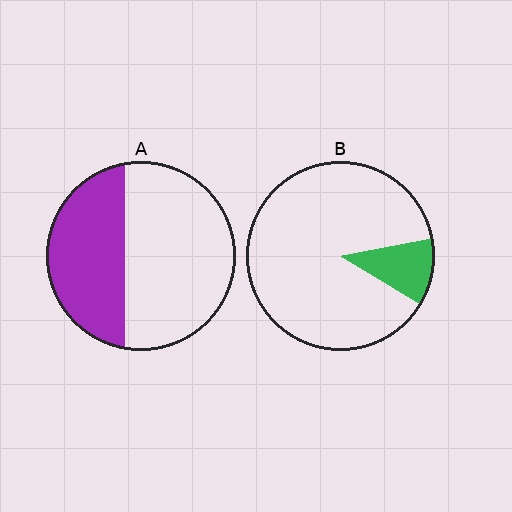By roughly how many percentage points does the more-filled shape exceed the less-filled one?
By roughly 30 percentage points (A over B).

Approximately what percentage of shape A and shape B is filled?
A is approximately 40% and B is approximately 10%.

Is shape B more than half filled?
No.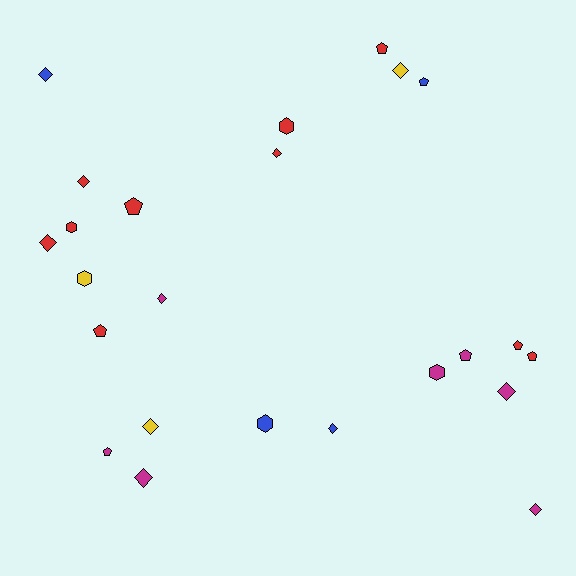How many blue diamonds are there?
There are 2 blue diamonds.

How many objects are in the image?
There are 24 objects.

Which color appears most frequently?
Red, with 10 objects.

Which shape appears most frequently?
Diamond, with 11 objects.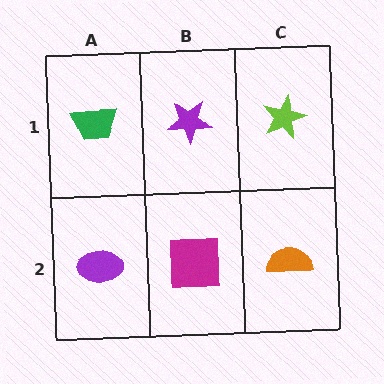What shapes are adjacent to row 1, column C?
An orange semicircle (row 2, column C), a purple star (row 1, column B).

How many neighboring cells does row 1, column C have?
2.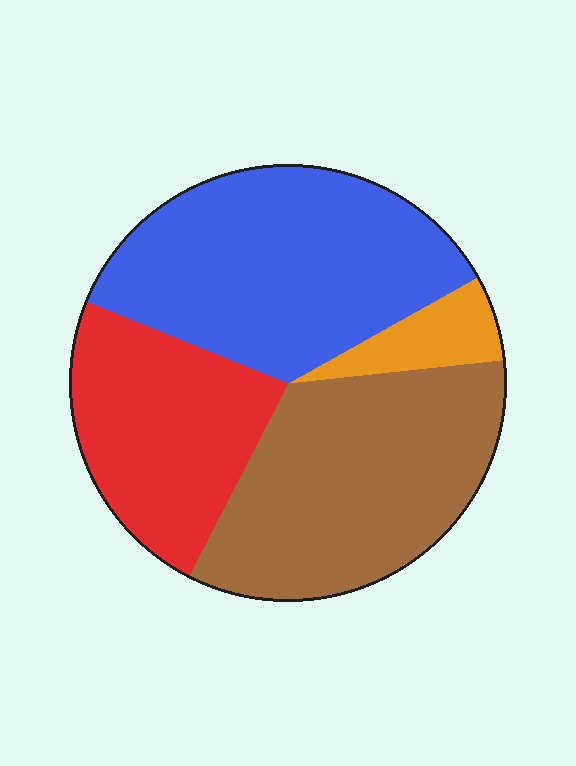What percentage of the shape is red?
Red takes up less than a quarter of the shape.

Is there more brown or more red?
Brown.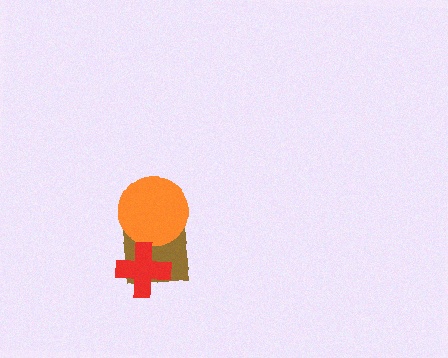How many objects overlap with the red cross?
1 object overlaps with the red cross.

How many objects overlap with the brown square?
2 objects overlap with the brown square.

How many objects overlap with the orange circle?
1 object overlaps with the orange circle.